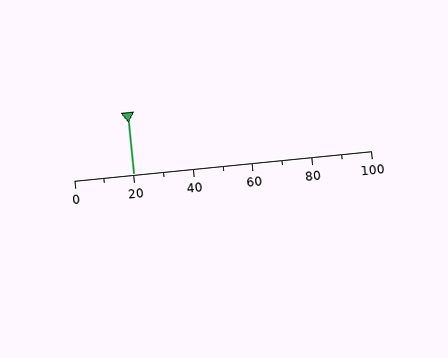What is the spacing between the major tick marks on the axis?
The major ticks are spaced 20 apart.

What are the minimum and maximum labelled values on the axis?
The axis runs from 0 to 100.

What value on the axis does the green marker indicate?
The marker indicates approximately 20.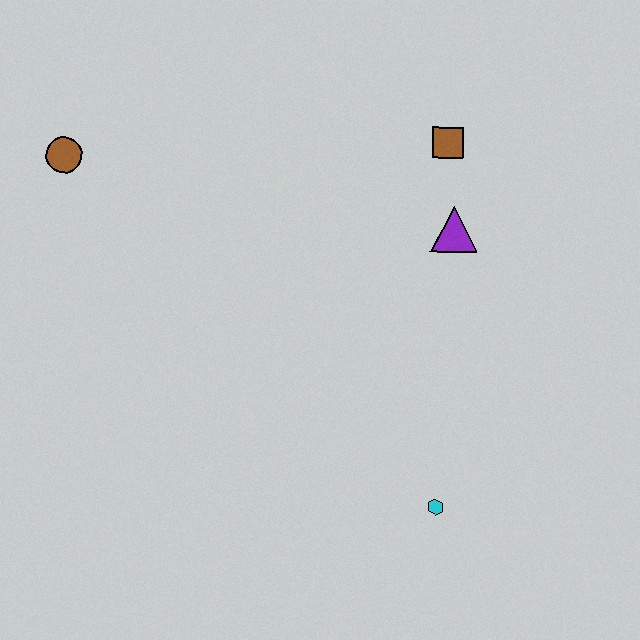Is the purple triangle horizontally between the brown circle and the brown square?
No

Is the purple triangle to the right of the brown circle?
Yes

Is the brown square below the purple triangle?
No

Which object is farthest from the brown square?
The brown circle is farthest from the brown square.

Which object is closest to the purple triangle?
The brown square is closest to the purple triangle.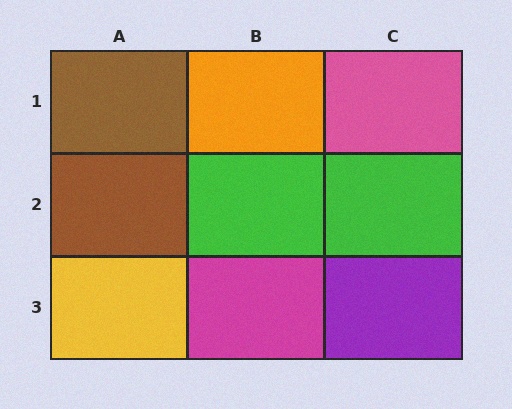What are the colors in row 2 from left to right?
Brown, green, green.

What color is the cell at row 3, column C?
Purple.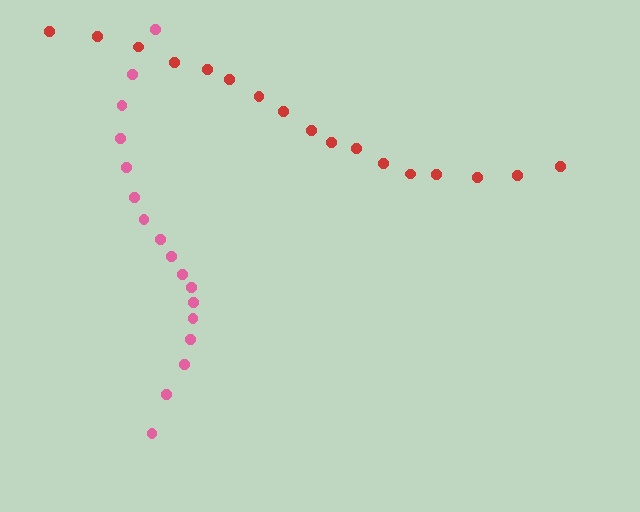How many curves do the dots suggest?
There are 2 distinct paths.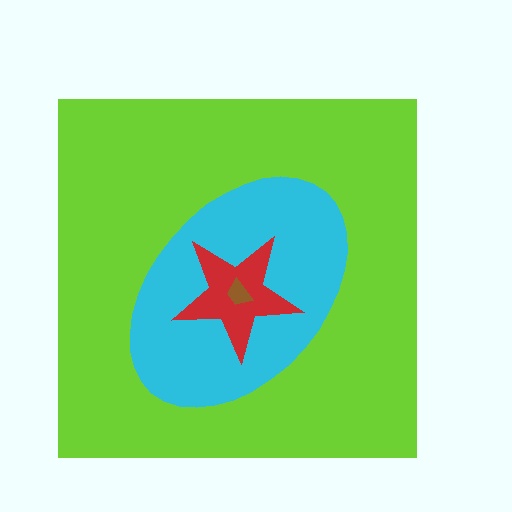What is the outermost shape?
The lime square.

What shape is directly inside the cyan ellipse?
The red star.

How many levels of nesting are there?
4.